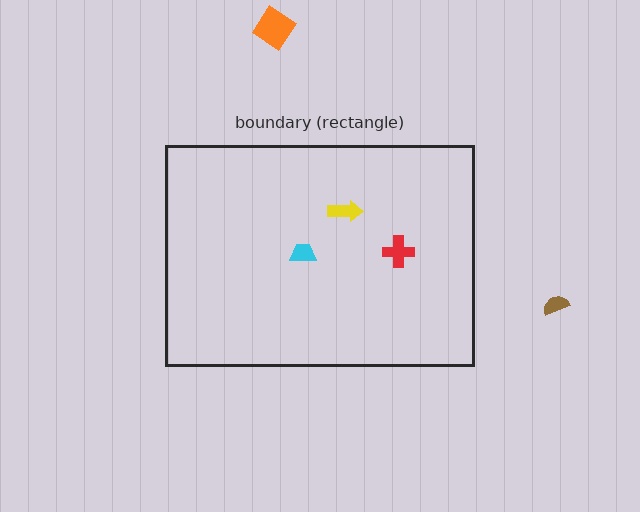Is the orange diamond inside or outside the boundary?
Outside.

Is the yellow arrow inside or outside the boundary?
Inside.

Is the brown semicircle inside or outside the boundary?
Outside.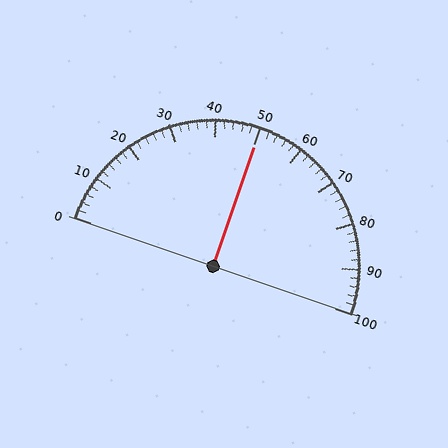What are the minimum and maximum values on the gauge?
The gauge ranges from 0 to 100.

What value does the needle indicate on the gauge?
The needle indicates approximately 50.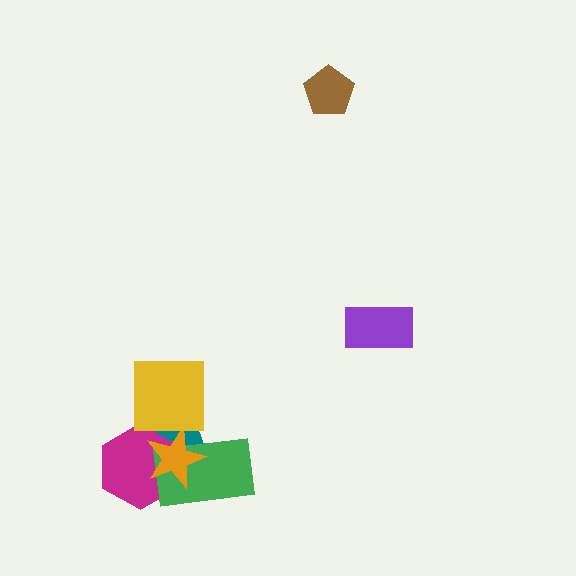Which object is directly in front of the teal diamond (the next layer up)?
The magenta hexagon is directly in front of the teal diamond.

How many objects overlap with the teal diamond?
4 objects overlap with the teal diamond.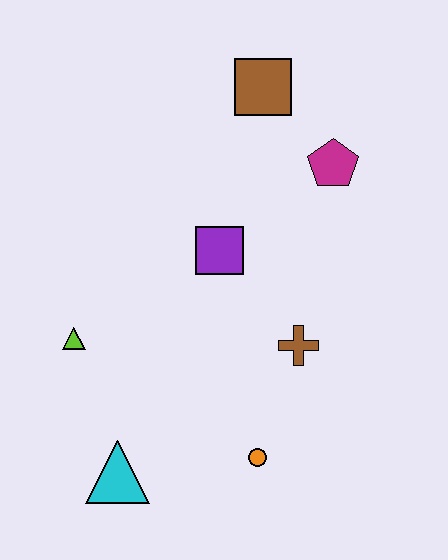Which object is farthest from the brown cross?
The brown square is farthest from the brown cross.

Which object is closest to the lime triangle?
The cyan triangle is closest to the lime triangle.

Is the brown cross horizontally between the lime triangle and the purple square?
No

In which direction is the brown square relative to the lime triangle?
The brown square is above the lime triangle.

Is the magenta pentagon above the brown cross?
Yes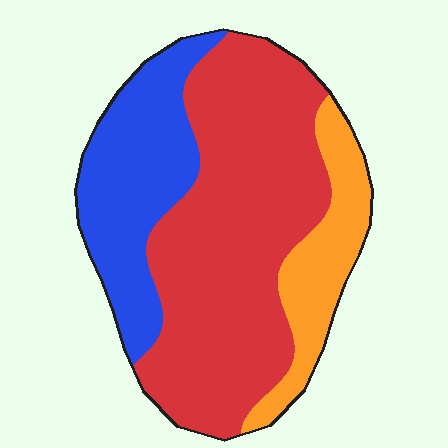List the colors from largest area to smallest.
From largest to smallest: red, blue, orange.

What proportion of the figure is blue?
Blue takes up about one quarter (1/4) of the figure.